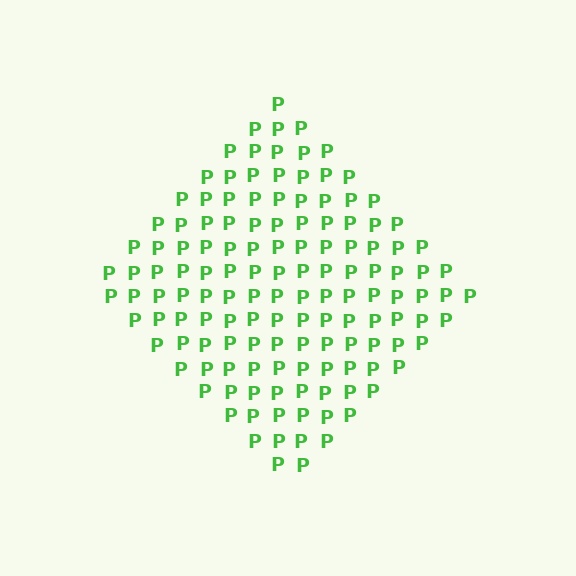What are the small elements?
The small elements are letter P's.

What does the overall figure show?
The overall figure shows a diamond.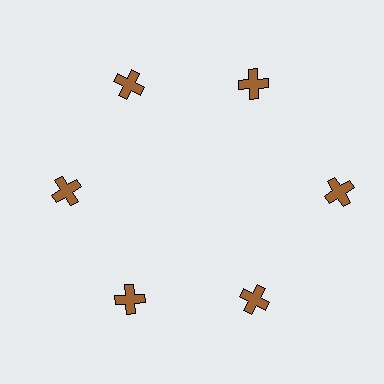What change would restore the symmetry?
The symmetry would be restored by moving it inward, back onto the ring so that all 6 crosses sit at equal angles and equal distance from the center.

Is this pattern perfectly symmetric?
No. The 6 brown crosses are arranged in a ring, but one element near the 3 o'clock position is pushed outward from the center, breaking the 6-fold rotational symmetry.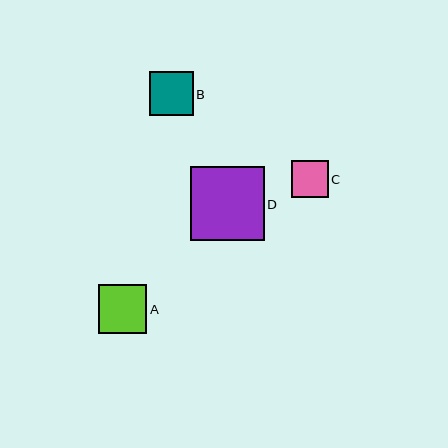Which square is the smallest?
Square C is the smallest with a size of approximately 37 pixels.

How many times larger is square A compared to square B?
Square A is approximately 1.1 times the size of square B.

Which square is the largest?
Square D is the largest with a size of approximately 74 pixels.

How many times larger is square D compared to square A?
Square D is approximately 1.5 times the size of square A.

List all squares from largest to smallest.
From largest to smallest: D, A, B, C.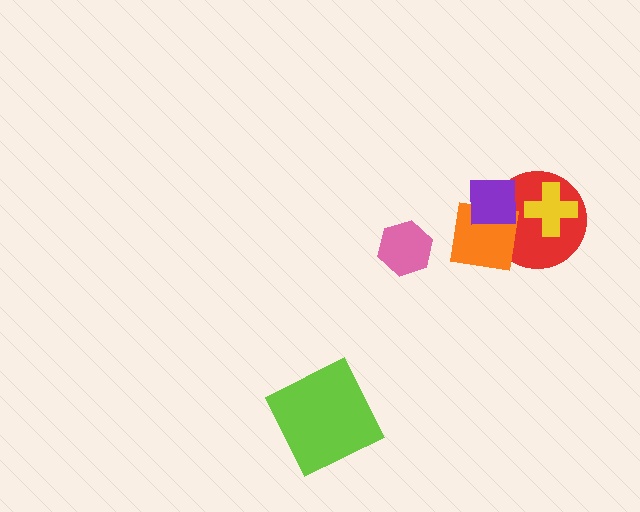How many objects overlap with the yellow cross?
1 object overlaps with the yellow cross.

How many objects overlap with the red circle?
3 objects overlap with the red circle.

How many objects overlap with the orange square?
2 objects overlap with the orange square.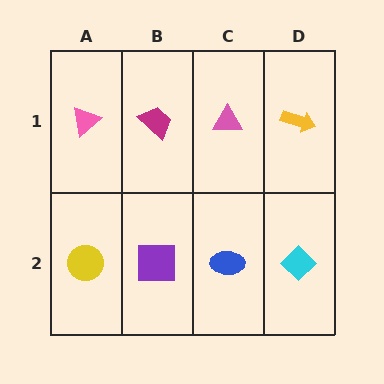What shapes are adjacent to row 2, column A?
A pink triangle (row 1, column A), a purple square (row 2, column B).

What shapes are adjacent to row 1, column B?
A purple square (row 2, column B), a pink triangle (row 1, column A), a pink triangle (row 1, column C).